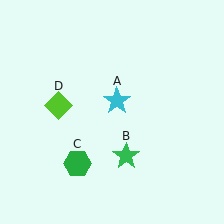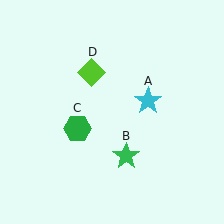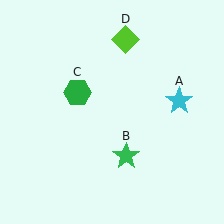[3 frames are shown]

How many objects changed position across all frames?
3 objects changed position: cyan star (object A), green hexagon (object C), lime diamond (object D).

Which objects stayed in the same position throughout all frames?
Green star (object B) remained stationary.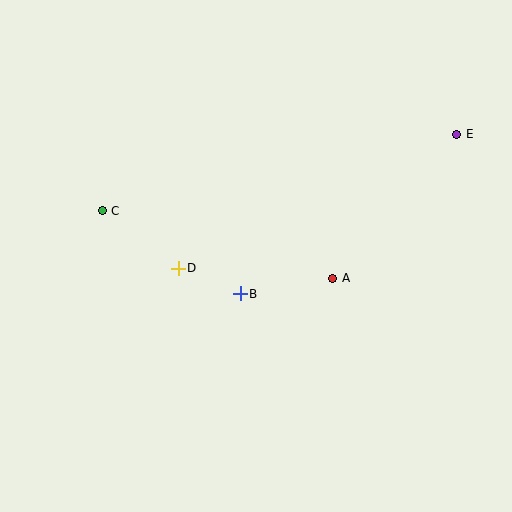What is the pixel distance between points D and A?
The distance between D and A is 155 pixels.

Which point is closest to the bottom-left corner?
Point D is closest to the bottom-left corner.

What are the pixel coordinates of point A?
Point A is at (333, 278).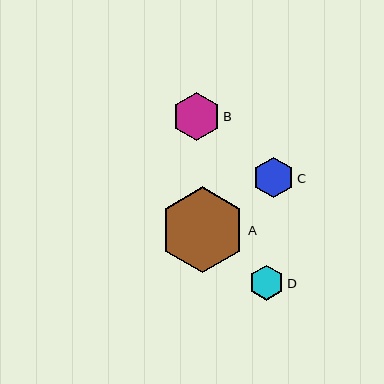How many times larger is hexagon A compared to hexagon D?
Hexagon A is approximately 2.4 times the size of hexagon D.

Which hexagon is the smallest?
Hexagon D is the smallest with a size of approximately 36 pixels.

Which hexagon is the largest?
Hexagon A is the largest with a size of approximately 86 pixels.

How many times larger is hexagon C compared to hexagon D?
Hexagon C is approximately 1.1 times the size of hexagon D.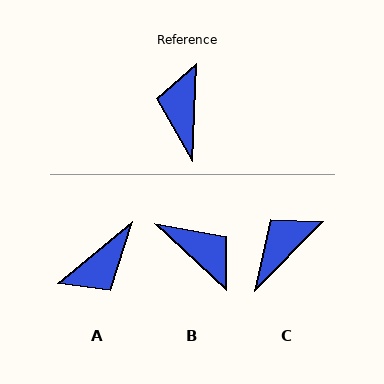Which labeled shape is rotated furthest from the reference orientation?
A, about 132 degrees away.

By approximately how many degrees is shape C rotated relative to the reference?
Approximately 42 degrees clockwise.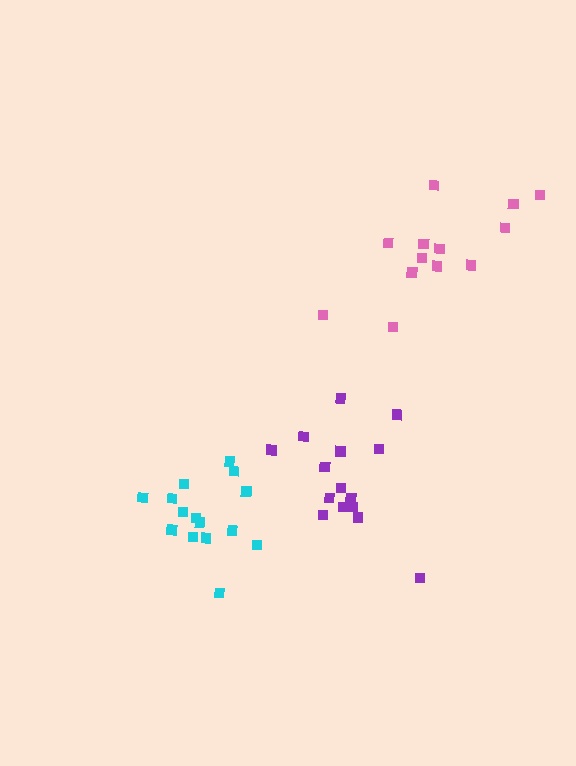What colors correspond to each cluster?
The clusters are colored: purple, cyan, pink.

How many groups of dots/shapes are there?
There are 3 groups.